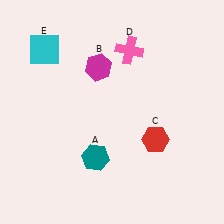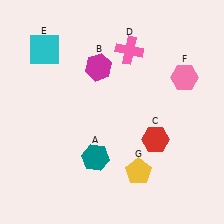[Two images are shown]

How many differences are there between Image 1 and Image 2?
There are 2 differences between the two images.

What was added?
A pink hexagon (F), a yellow pentagon (G) were added in Image 2.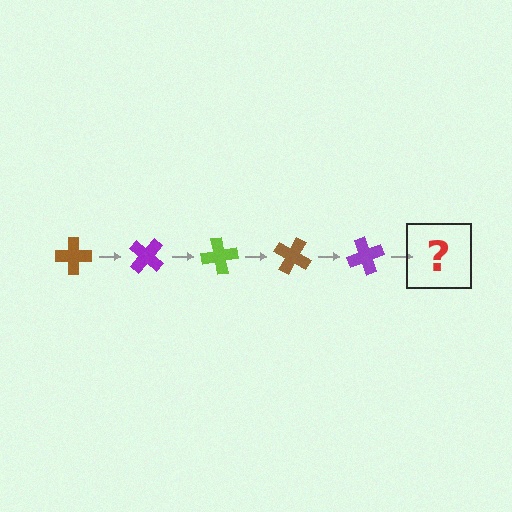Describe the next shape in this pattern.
It should be a lime cross, rotated 200 degrees from the start.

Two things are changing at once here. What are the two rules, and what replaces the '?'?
The two rules are that it rotates 40 degrees each step and the color cycles through brown, purple, and lime. The '?' should be a lime cross, rotated 200 degrees from the start.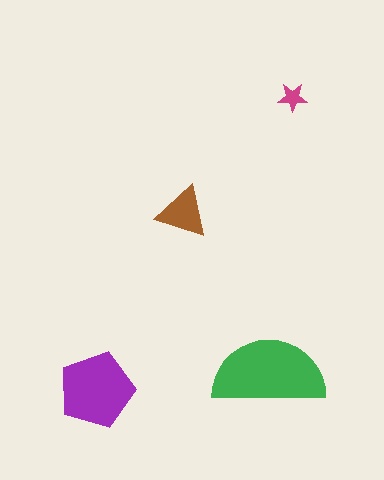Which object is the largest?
The green semicircle.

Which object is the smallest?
The magenta star.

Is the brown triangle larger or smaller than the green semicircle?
Smaller.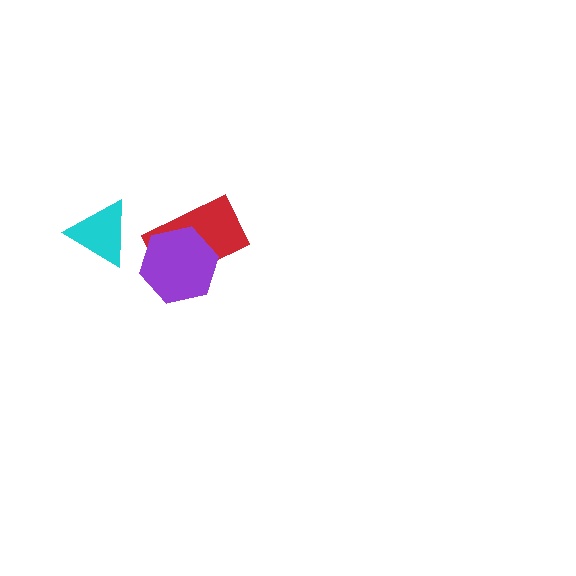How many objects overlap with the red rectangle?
1 object overlaps with the red rectangle.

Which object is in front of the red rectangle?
The purple hexagon is in front of the red rectangle.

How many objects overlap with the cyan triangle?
0 objects overlap with the cyan triangle.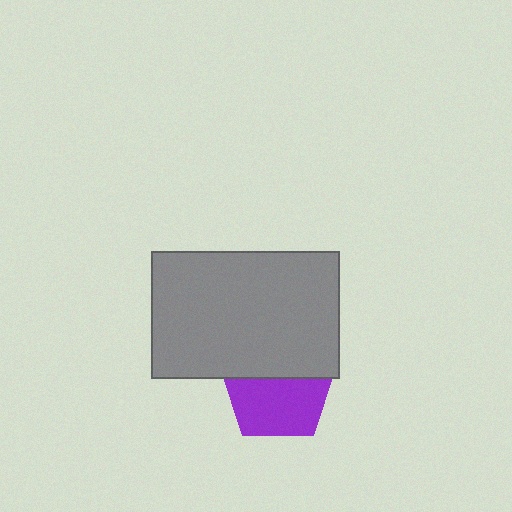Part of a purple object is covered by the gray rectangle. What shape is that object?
It is a pentagon.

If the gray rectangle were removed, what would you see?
You would see the complete purple pentagon.